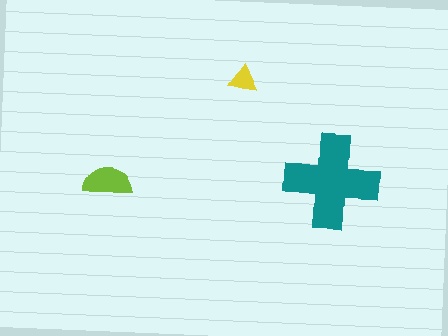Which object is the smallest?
The yellow triangle.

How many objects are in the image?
There are 3 objects in the image.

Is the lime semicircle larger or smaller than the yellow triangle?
Larger.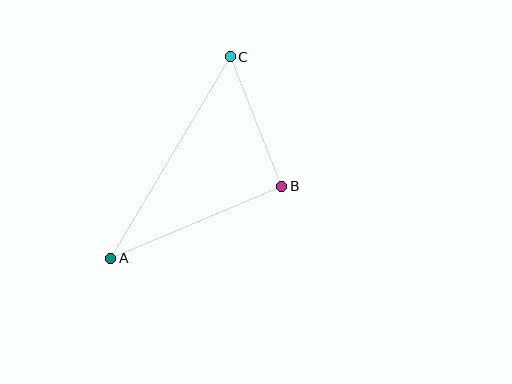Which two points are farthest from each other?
Points A and C are farthest from each other.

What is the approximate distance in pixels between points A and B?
The distance between A and B is approximately 185 pixels.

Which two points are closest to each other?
Points B and C are closest to each other.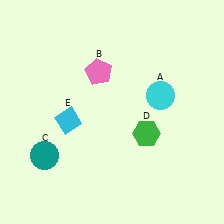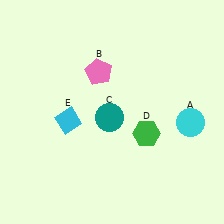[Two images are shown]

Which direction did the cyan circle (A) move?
The cyan circle (A) moved right.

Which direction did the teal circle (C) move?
The teal circle (C) moved right.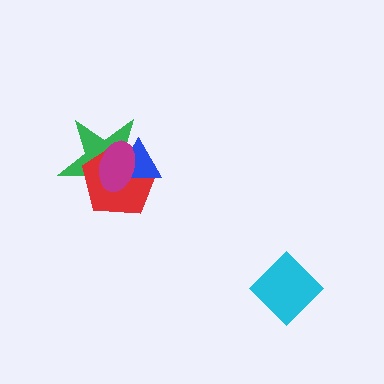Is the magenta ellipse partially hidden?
No, no other shape covers it.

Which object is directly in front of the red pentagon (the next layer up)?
The blue triangle is directly in front of the red pentagon.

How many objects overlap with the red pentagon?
3 objects overlap with the red pentagon.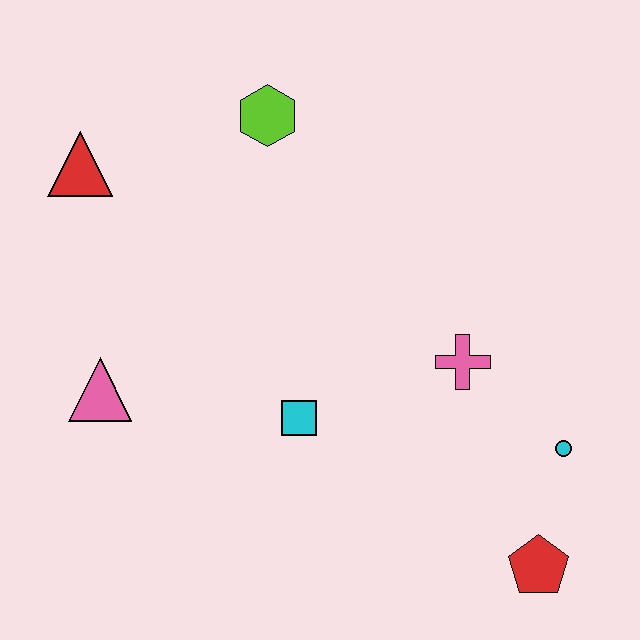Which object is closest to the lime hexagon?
The red triangle is closest to the lime hexagon.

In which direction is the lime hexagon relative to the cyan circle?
The lime hexagon is above the cyan circle.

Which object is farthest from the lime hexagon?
The red pentagon is farthest from the lime hexagon.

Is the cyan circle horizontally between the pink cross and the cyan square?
No